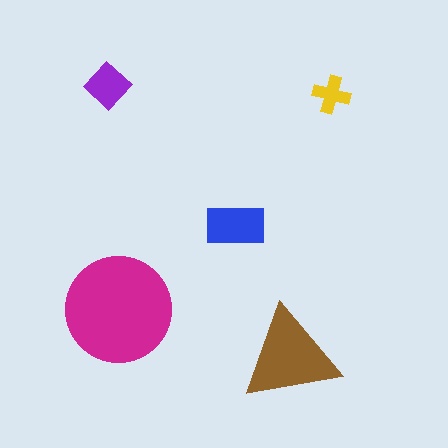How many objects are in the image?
There are 5 objects in the image.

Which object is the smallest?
The yellow cross.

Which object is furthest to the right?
The yellow cross is rightmost.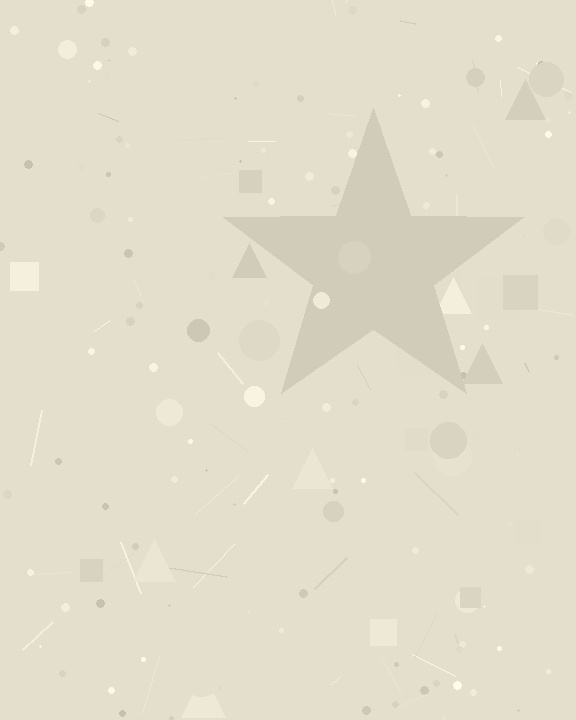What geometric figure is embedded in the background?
A star is embedded in the background.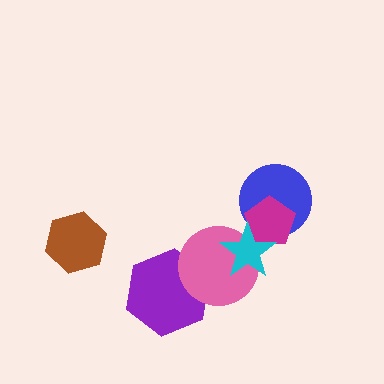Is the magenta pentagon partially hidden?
Yes, it is partially covered by another shape.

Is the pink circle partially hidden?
Yes, it is partially covered by another shape.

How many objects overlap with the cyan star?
3 objects overlap with the cyan star.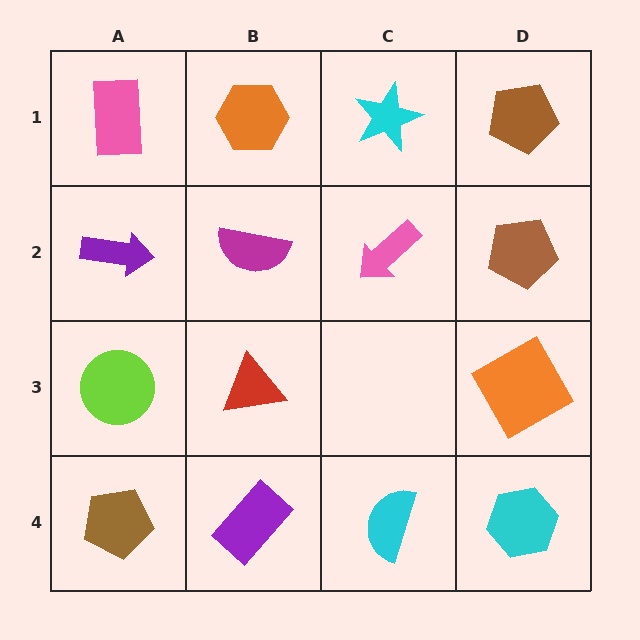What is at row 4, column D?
A cyan hexagon.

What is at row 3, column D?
An orange square.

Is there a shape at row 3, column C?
No, that cell is empty.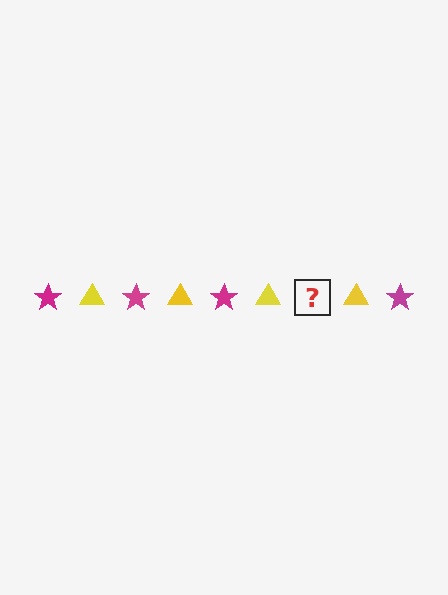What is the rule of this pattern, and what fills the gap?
The rule is that the pattern alternates between magenta star and yellow triangle. The gap should be filled with a magenta star.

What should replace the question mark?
The question mark should be replaced with a magenta star.